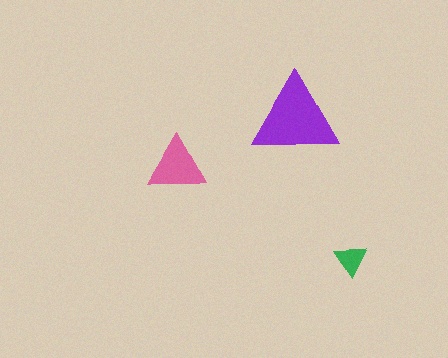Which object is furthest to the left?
The pink triangle is leftmost.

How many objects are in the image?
There are 3 objects in the image.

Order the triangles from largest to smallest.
the purple one, the pink one, the green one.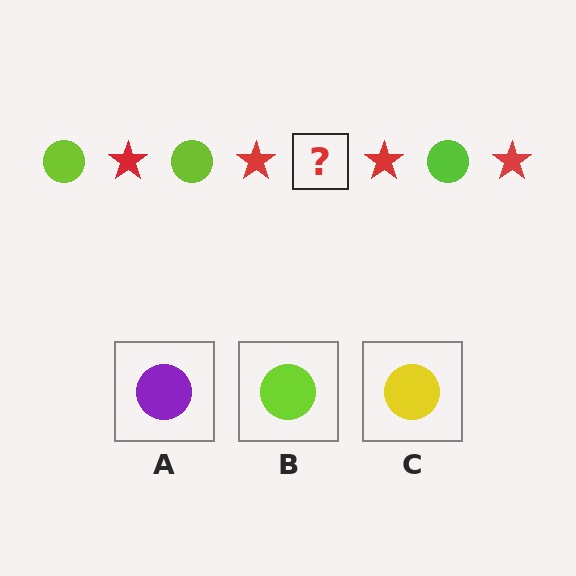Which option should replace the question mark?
Option B.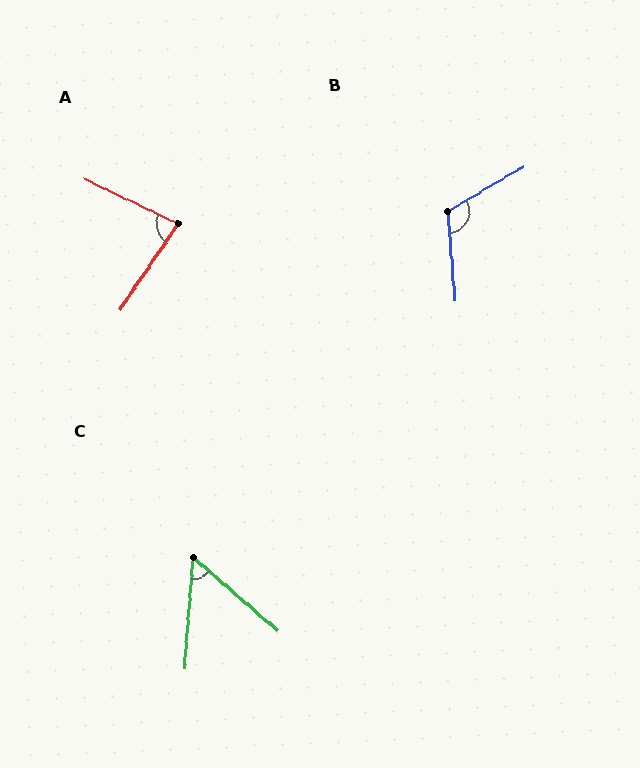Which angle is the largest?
B, at approximately 115 degrees.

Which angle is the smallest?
C, at approximately 54 degrees.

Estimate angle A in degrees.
Approximately 81 degrees.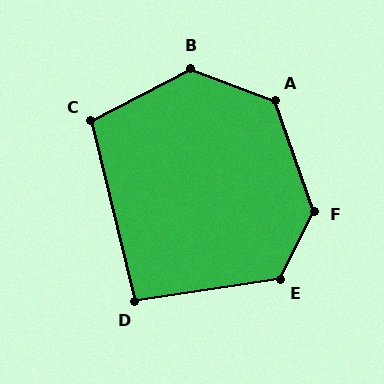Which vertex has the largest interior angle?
F, at approximately 134 degrees.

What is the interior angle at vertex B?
Approximately 131 degrees (obtuse).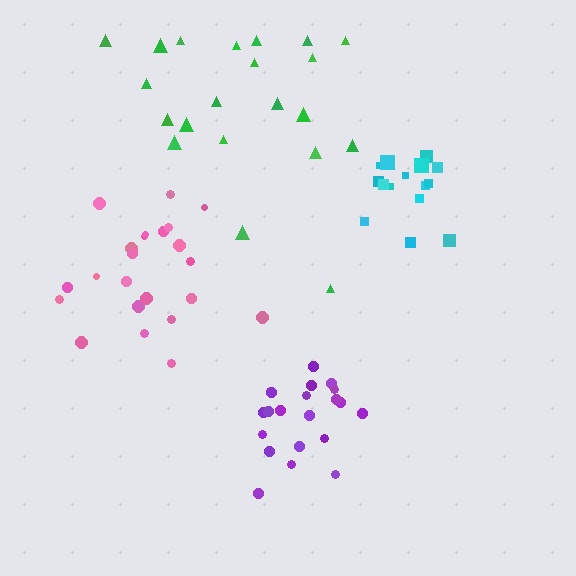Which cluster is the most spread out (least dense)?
Green.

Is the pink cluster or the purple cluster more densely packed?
Purple.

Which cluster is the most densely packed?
Purple.